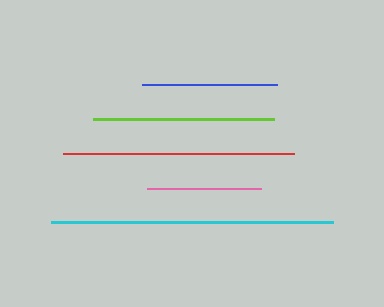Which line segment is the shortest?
The pink line is the shortest at approximately 113 pixels.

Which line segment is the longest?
The cyan line is the longest at approximately 282 pixels.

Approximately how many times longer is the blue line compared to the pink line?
The blue line is approximately 1.2 times the length of the pink line.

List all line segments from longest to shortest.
From longest to shortest: cyan, red, lime, blue, pink.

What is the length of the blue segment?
The blue segment is approximately 135 pixels long.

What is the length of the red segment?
The red segment is approximately 230 pixels long.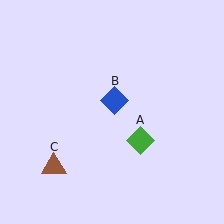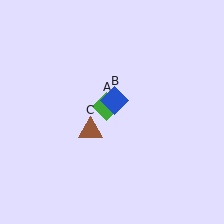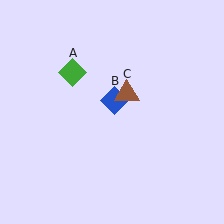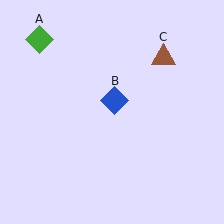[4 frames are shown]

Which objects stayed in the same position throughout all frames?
Blue diamond (object B) remained stationary.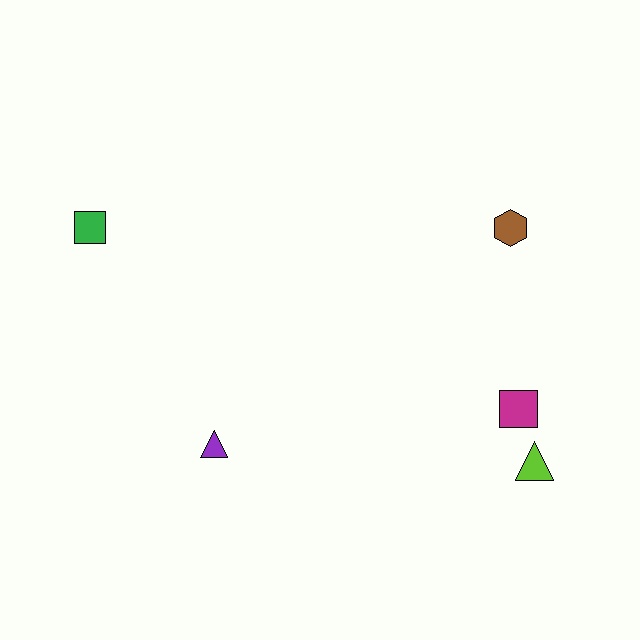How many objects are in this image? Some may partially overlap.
There are 5 objects.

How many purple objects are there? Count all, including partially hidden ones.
There is 1 purple object.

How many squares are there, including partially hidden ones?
There are 2 squares.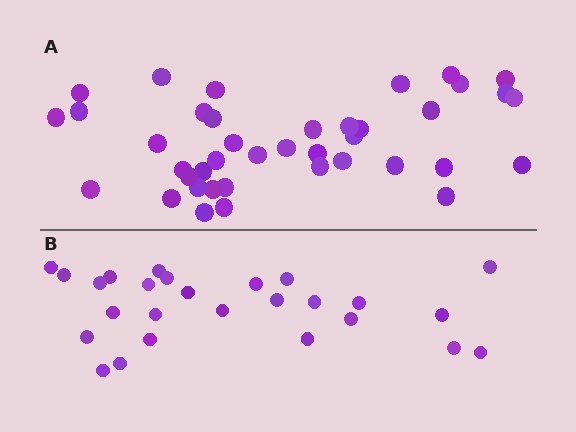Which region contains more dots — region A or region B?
Region A (the top region) has more dots.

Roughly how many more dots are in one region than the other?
Region A has approximately 15 more dots than region B.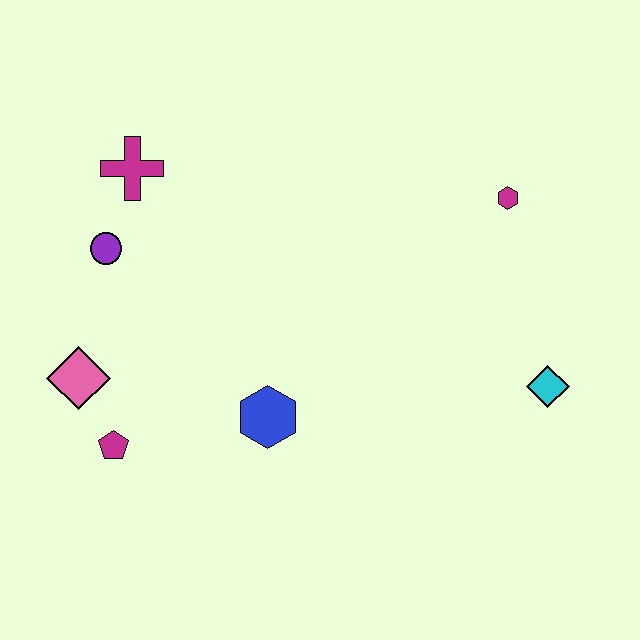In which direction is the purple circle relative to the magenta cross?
The purple circle is below the magenta cross.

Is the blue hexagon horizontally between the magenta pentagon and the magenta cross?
No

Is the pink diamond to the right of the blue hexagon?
No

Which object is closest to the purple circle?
The magenta cross is closest to the purple circle.